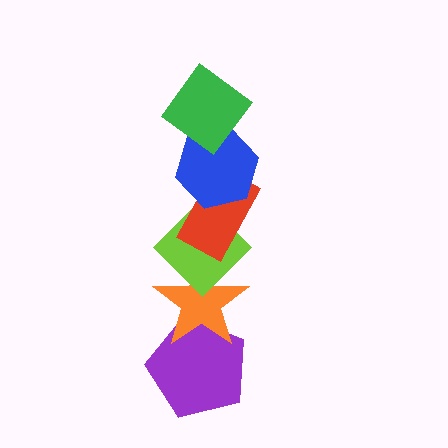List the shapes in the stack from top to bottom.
From top to bottom: the green diamond, the blue hexagon, the red rectangle, the lime diamond, the orange star, the purple pentagon.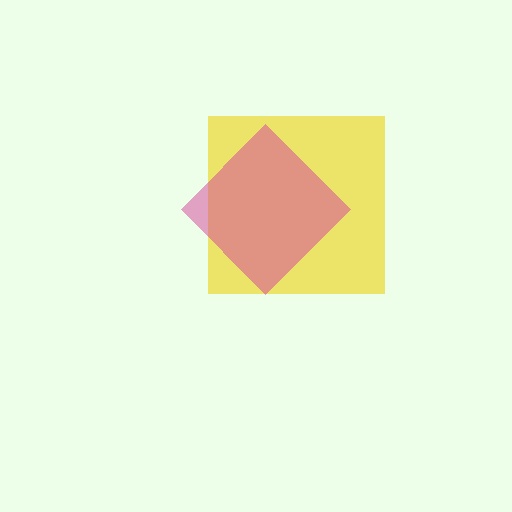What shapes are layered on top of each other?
The layered shapes are: a yellow square, a magenta diamond.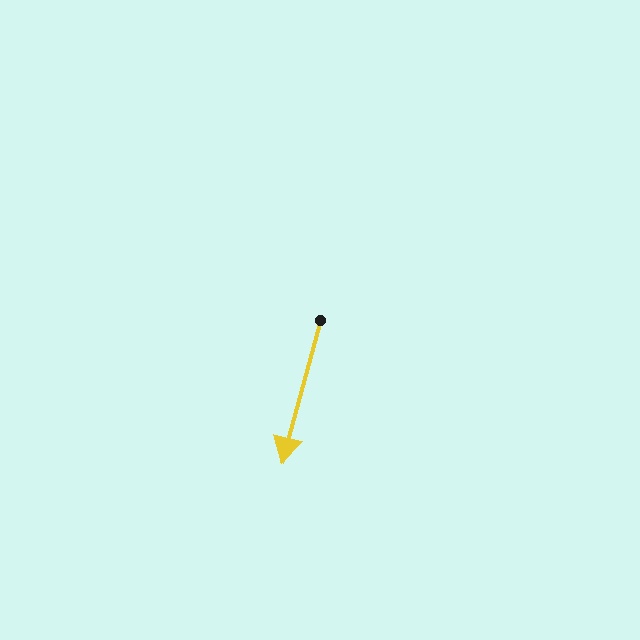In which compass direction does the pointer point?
South.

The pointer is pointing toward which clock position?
Roughly 7 o'clock.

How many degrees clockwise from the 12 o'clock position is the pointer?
Approximately 195 degrees.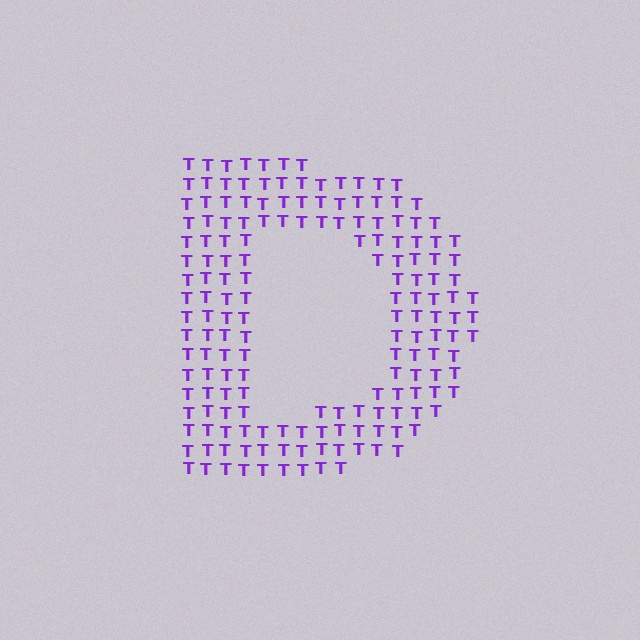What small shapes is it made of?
It is made of small letter T's.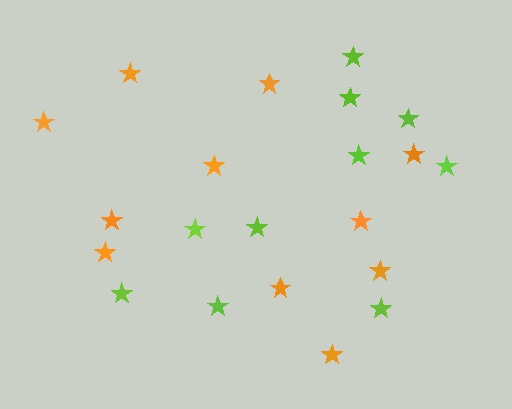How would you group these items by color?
There are 2 groups: one group of lime stars (10) and one group of orange stars (11).